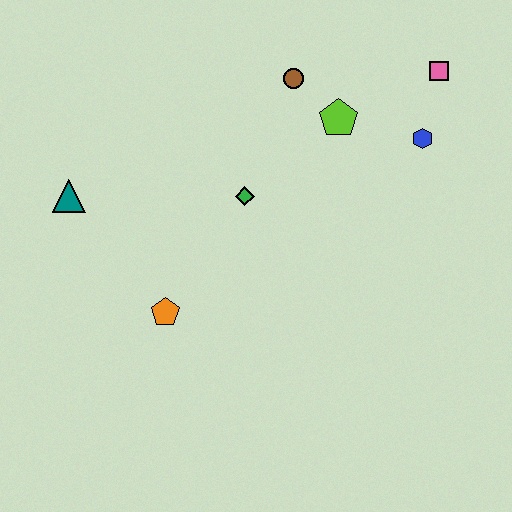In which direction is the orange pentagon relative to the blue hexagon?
The orange pentagon is to the left of the blue hexagon.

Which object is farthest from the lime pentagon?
The teal triangle is farthest from the lime pentagon.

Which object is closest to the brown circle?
The lime pentagon is closest to the brown circle.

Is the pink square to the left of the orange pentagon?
No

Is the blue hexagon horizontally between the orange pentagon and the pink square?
Yes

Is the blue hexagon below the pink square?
Yes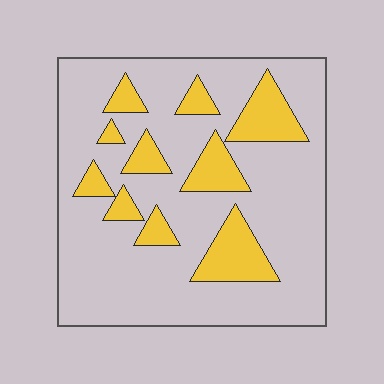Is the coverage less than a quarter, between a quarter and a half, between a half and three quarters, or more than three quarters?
Less than a quarter.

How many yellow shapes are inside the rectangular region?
10.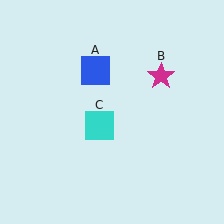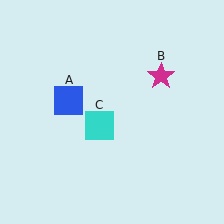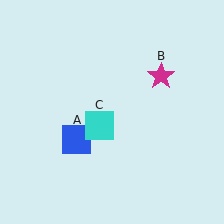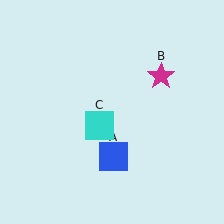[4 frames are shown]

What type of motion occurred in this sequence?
The blue square (object A) rotated counterclockwise around the center of the scene.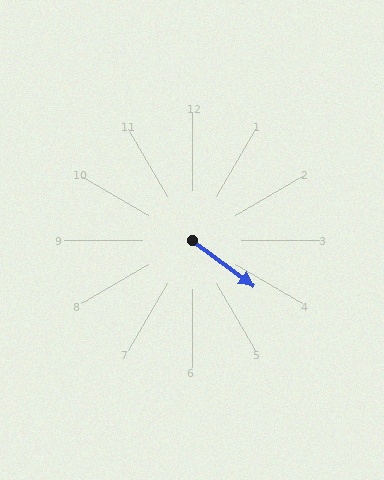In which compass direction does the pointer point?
Southeast.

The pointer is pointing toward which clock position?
Roughly 4 o'clock.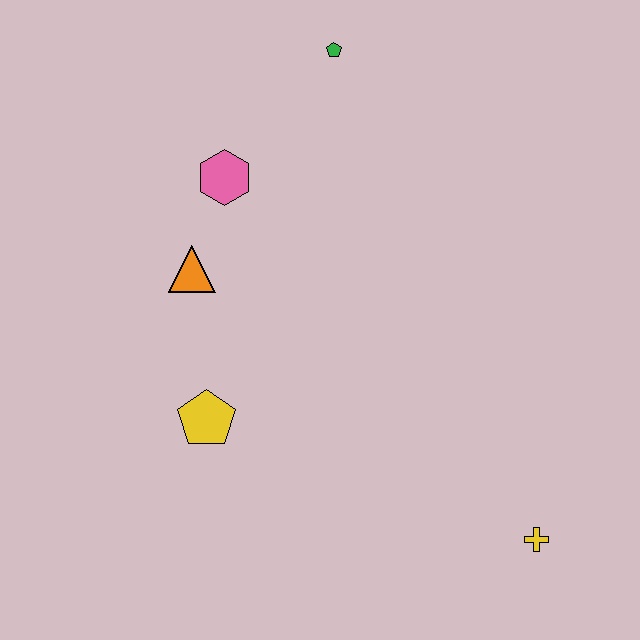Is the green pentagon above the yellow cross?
Yes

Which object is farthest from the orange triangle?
The yellow cross is farthest from the orange triangle.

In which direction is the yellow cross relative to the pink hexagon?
The yellow cross is below the pink hexagon.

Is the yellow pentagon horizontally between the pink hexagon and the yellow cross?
No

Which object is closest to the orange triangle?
The pink hexagon is closest to the orange triangle.